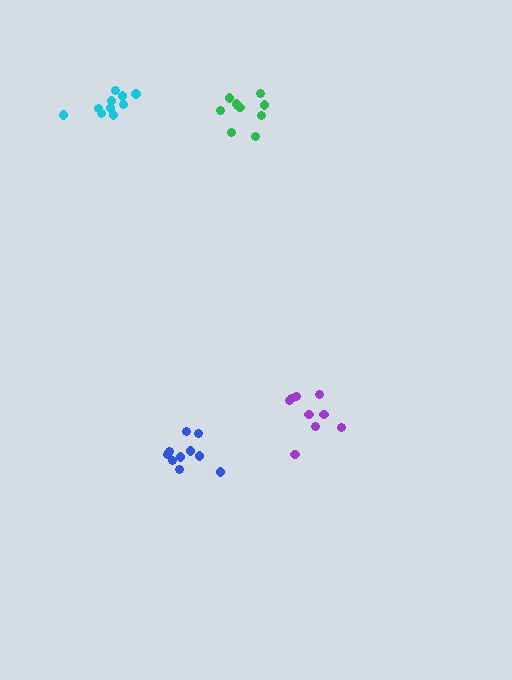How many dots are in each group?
Group 1: 10 dots, Group 2: 10 dots, Group 3: 9 dots, Group 4: 10 dots (39 total).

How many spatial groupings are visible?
There are 4 spatial groupings.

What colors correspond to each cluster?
The clusters are colored: cyan, blue, purple, green.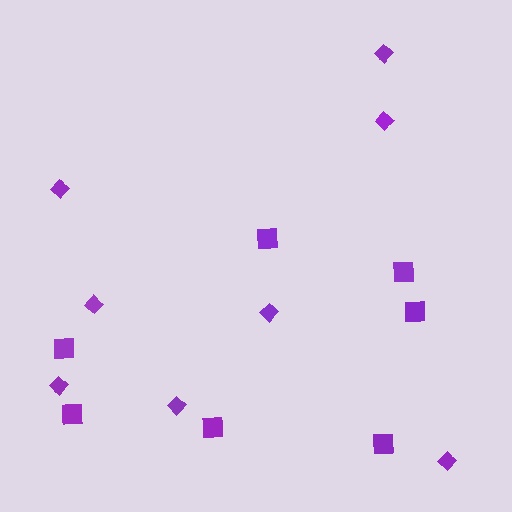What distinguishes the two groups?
There are 2 groups: one group of diamonds (8) and one group of squares (7).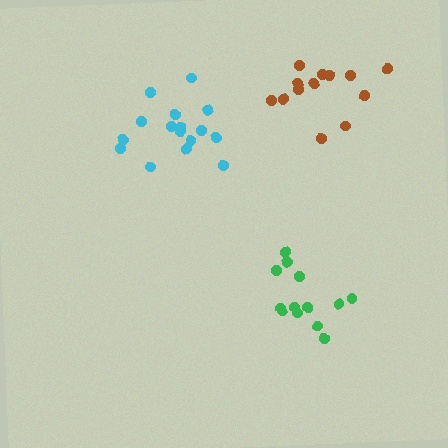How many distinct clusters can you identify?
There are 3 distinct clusters.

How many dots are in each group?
Group 1: 16 dots, Group 2: 13 dots, Group 3: 13 dots (42 total).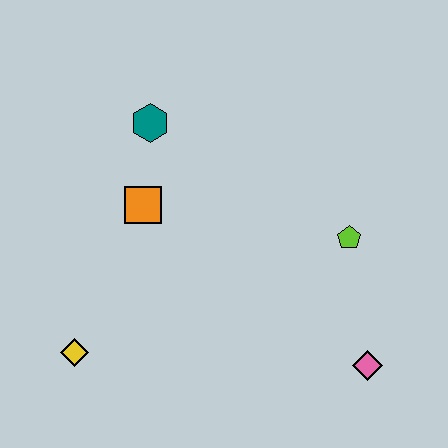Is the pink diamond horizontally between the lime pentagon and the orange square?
No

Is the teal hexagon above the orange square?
Yes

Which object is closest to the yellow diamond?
The orange square is closest to the yellow diamond.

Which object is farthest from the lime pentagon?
The yellow diamond is farthest from the lime pentagon.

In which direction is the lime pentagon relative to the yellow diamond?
The lime pentagon is to the right of the yellow diamond.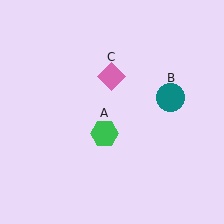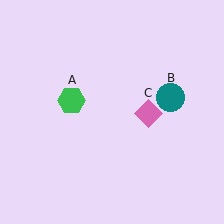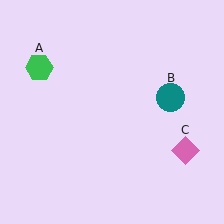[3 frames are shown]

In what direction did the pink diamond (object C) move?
The pink diamond (object C) moved down and to the right.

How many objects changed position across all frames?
2 objects changed position: green hexagon (object A), pink diamond (object C).